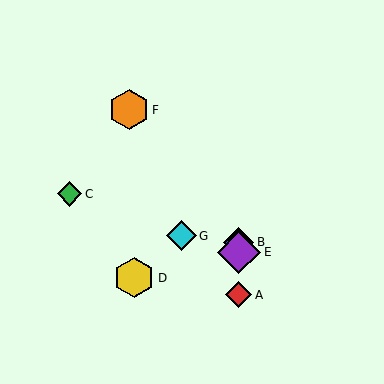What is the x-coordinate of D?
Object D is at x≈134.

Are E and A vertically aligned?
Yes, both are at x≈239.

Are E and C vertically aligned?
No, E is at x≈239 and C is at x≈69.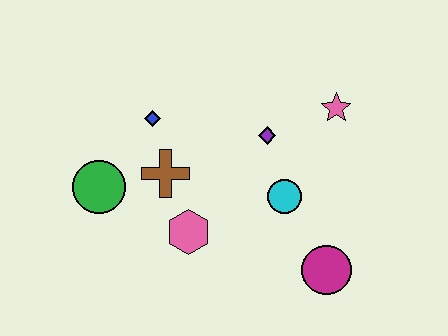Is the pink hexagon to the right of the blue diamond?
Yes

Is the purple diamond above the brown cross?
Yes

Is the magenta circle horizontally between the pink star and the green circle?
Yes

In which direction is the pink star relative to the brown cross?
The pink star is to the right of the brown cross.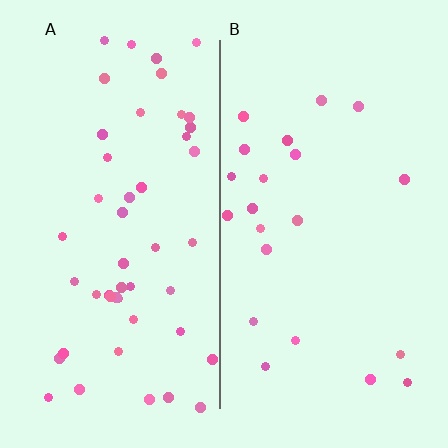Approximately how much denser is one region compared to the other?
Approximately 2.3× — region A over region B.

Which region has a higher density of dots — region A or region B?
A (the left).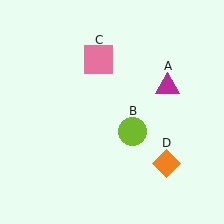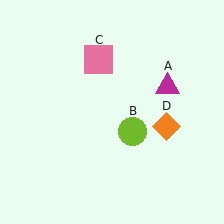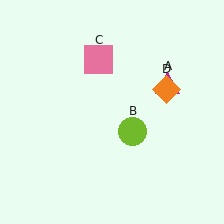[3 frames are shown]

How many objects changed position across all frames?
1 object changed position: orange diamond (object D).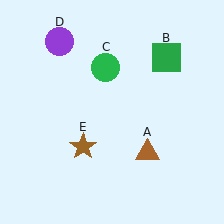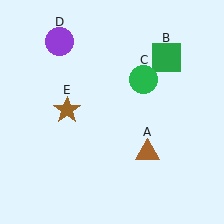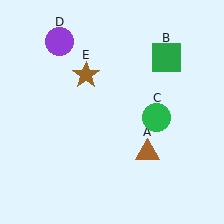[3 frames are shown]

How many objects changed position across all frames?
2 objects changed position: green circle (object C), brown star (object E).